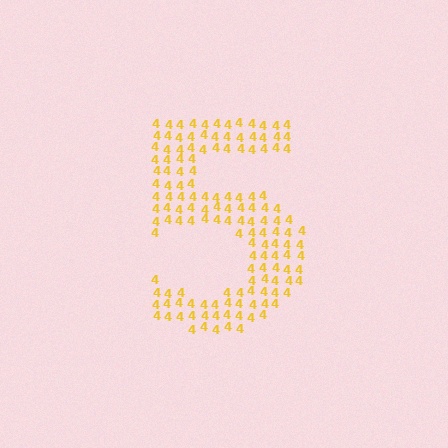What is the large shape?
The large shape is the digit 5.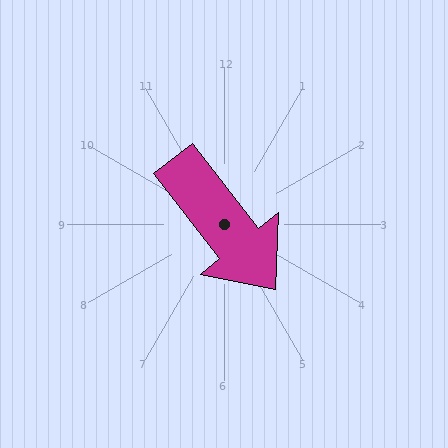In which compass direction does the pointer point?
Southeast.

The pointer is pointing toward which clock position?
Roughly 5 o'clock.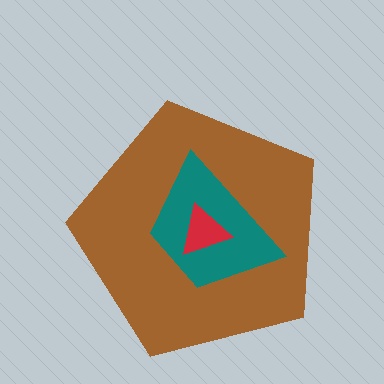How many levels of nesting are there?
3.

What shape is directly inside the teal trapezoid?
The red triangle.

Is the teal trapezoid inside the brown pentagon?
Yes.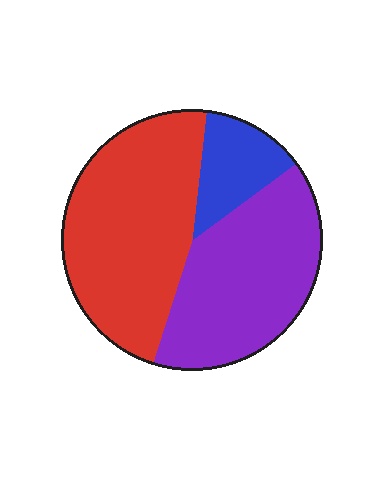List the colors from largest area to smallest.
From largest to smallest: red, purple, blue.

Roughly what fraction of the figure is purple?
Purple covers around 40% of the figure.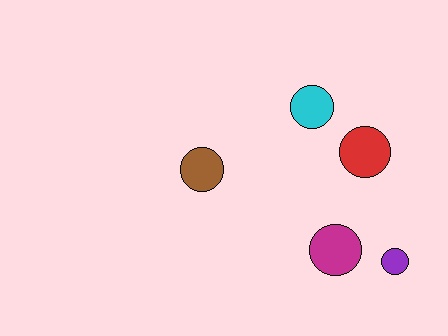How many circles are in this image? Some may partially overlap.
There are 5 circles.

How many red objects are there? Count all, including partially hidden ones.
There is 1 red object.